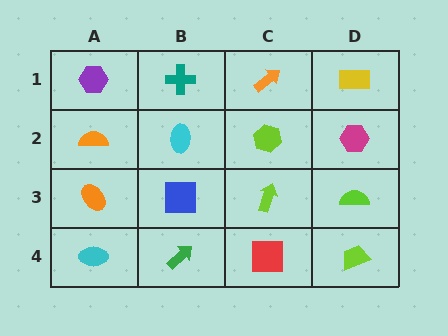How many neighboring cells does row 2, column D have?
3.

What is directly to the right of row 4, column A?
A green arrow.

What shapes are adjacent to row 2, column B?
A teal cross (row 1, column B), a blue square (row 3, column B), an orange semicircle (row 2, column A), a lime hexagon (row 2, column C).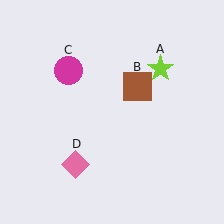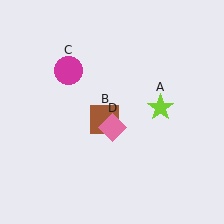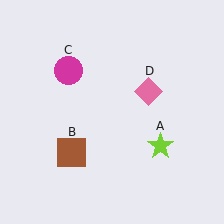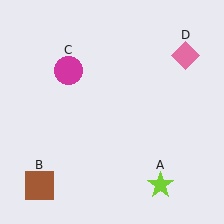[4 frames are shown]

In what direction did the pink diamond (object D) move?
The pink diamond (object D) moved up and to the right.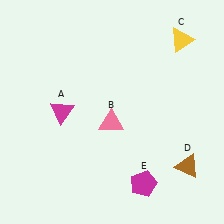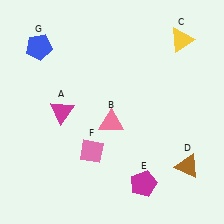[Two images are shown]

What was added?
A pink diamond (F), a blue pentagon (G) were added in Image 2.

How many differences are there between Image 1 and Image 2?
There are 2 differences between the two images.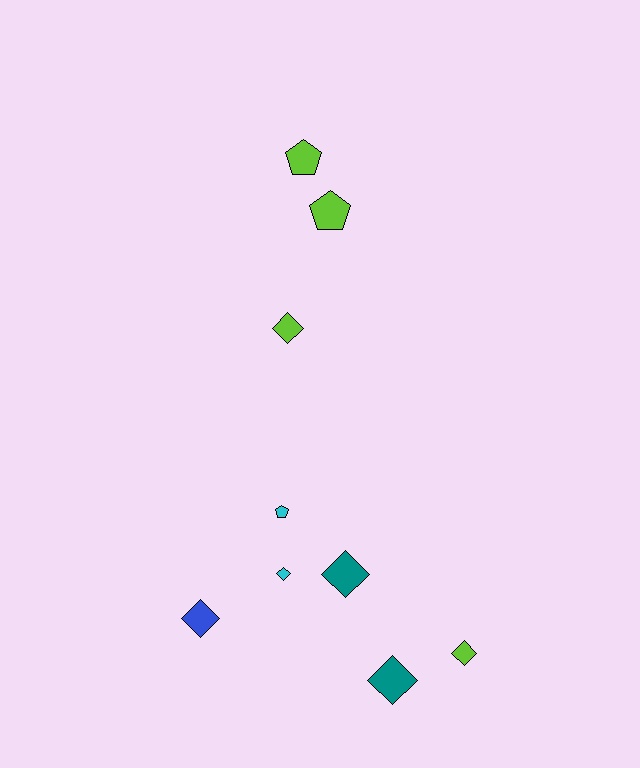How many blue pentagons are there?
There are no blue pentagons.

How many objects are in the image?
There are 9 objects.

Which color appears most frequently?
Lime, with 4 objects.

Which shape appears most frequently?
Diamond, with 6 objects.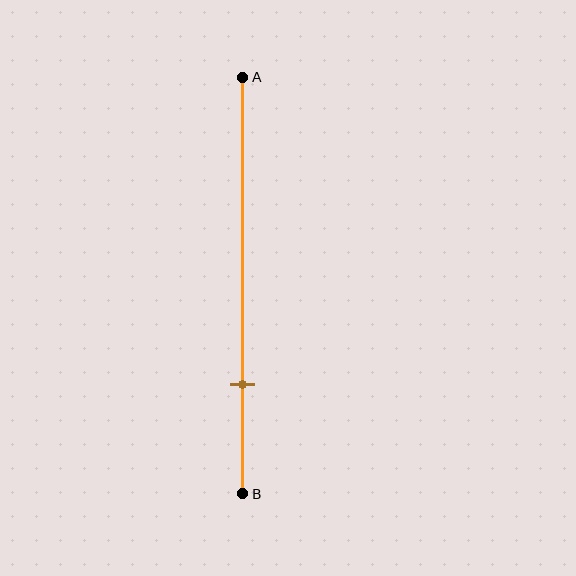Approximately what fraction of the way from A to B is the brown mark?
The brown mark is approximately 75% of the way from A to B.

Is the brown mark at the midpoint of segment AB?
No, the mark is at about 75% from A, not at the 50% midpoint.